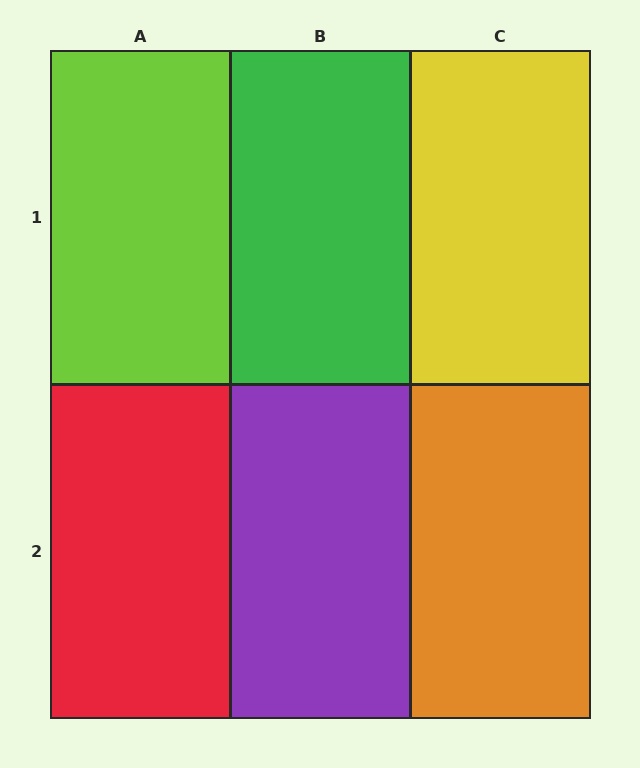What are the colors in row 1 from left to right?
Lime, green, yellow.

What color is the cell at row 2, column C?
Orange.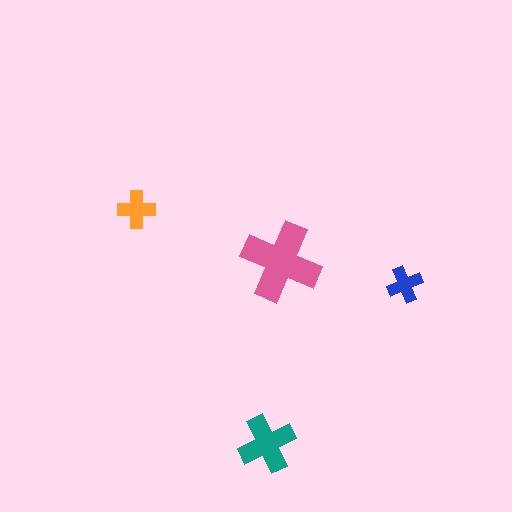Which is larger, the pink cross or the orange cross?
The pink one.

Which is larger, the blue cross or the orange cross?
The orange one.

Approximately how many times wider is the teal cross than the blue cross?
About 1.5 times wider.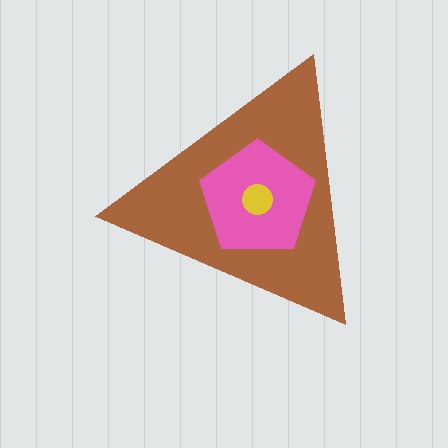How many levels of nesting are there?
3.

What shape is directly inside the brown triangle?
The pink pentagon.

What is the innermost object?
The yellow circle.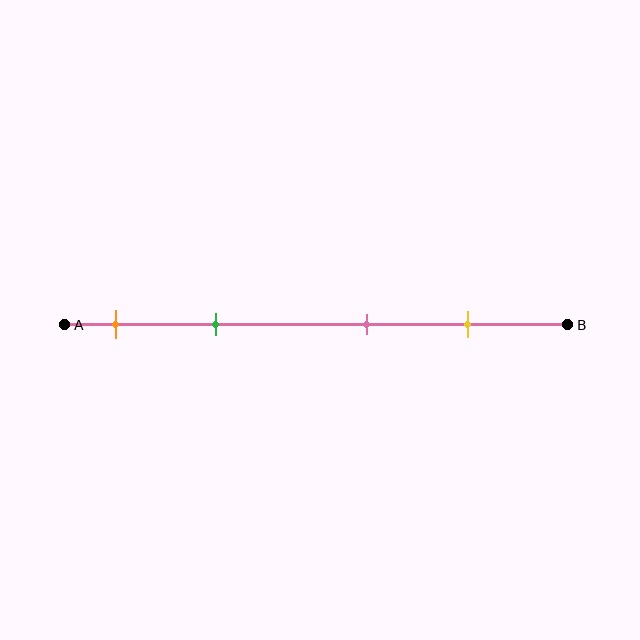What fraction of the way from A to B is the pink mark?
The pink mark is approximately 60% (0.6) of the way from A to B.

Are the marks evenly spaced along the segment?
No, the marks are not evenly spaced.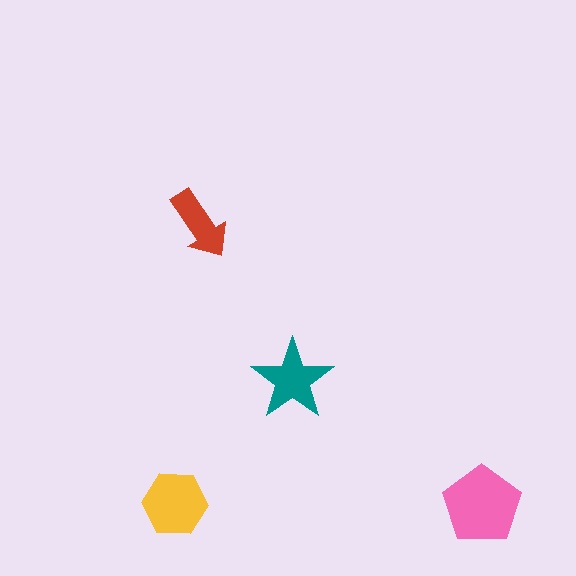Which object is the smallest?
The red arrow.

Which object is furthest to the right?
The pink pentagon is rightmost.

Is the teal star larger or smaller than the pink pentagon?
Smaller.